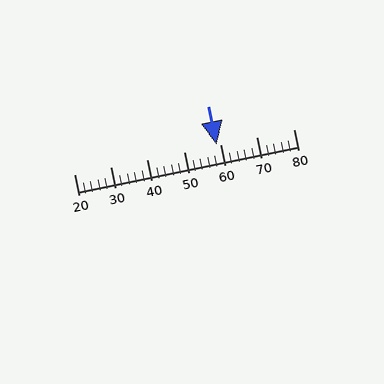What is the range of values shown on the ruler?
The ruler shows values from 20 to 80.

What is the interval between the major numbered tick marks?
The major tick marks are spaced 10 units apart.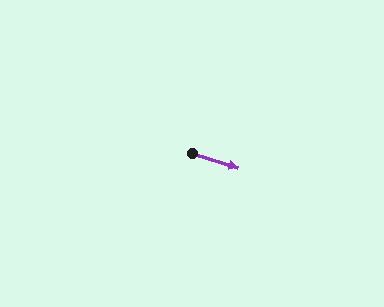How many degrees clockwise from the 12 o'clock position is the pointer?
Approximately 107 degrees.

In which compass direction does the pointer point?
East.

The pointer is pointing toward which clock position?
Roughly 4 o'clock.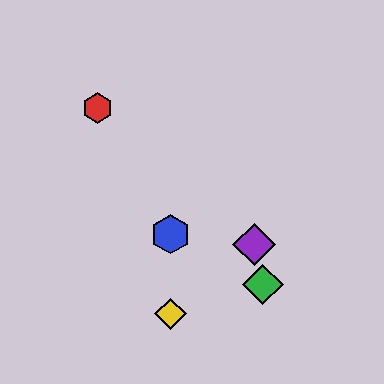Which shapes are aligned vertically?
The blue hexagon, the yellow diamond are aligned vertically.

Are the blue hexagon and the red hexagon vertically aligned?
No, the blue hexagon is at x≈170 and the red hexagon is at x≈97.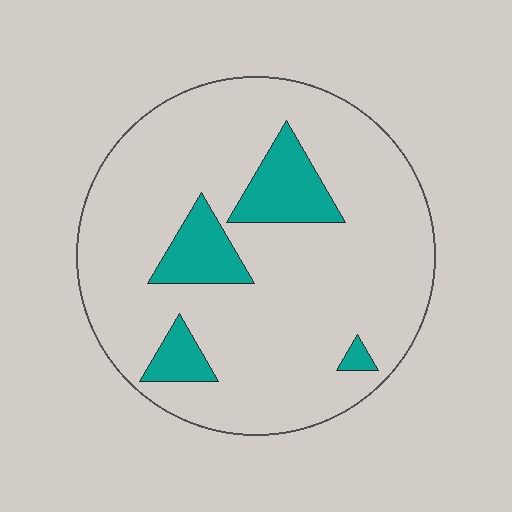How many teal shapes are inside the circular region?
4.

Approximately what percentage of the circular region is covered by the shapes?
Approximately 15%.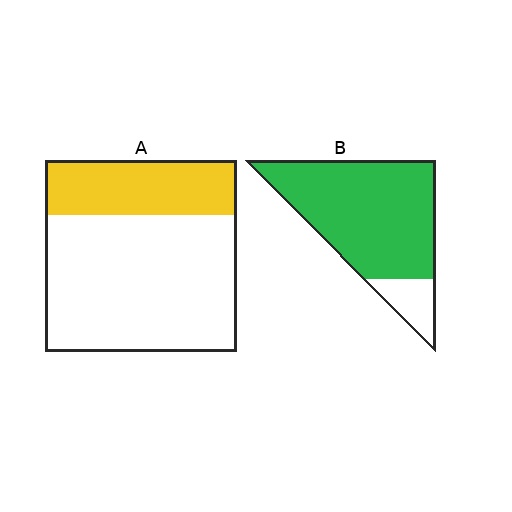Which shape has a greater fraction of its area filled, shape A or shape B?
Shape B.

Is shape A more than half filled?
No.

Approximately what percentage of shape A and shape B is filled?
A is approximately 30% and B is approximately 85%.